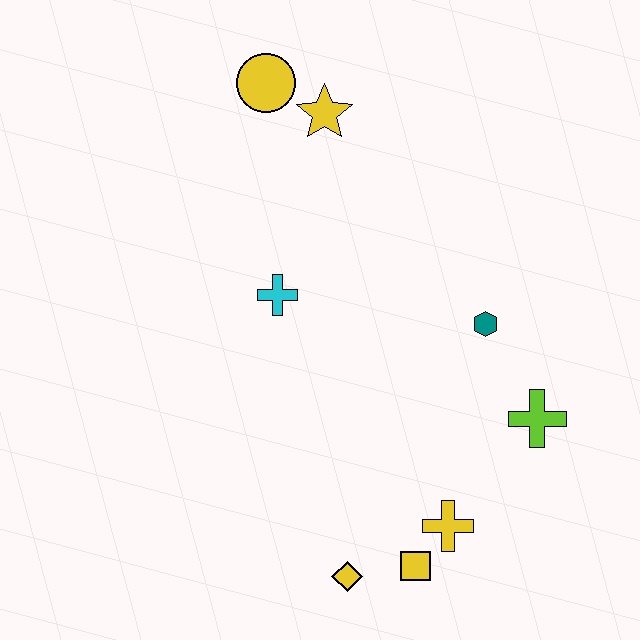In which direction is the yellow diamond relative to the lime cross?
The yellow diamond is to the left of the lime cross.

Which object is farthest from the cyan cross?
The yellow square is farthest from the cyan cross.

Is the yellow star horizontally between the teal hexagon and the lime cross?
No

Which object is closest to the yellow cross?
The yellow square is closest to the yellow cross.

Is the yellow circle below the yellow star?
No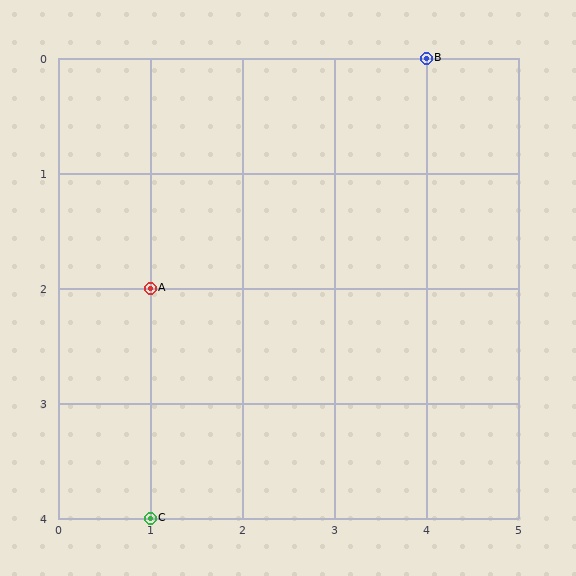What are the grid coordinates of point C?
Point C is at grid coordinates (1, 4).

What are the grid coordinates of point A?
Point A is at grid coordinates (1, 2).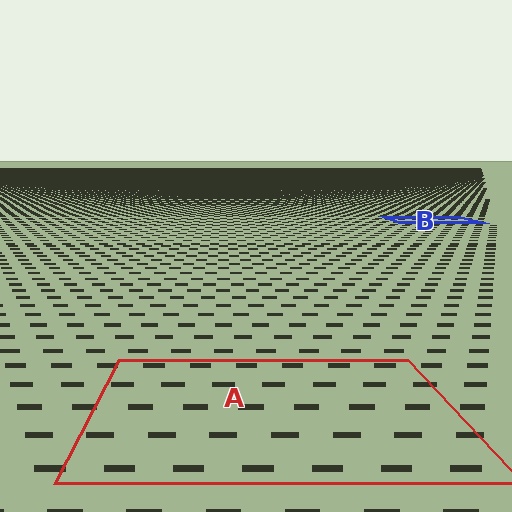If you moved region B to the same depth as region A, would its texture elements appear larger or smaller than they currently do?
They would appear larger. At a closer depth, the same texture elements are projected at a bigger on-screen size.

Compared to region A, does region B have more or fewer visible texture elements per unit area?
Region B has more texture elements per unit area — they are packed more densely because it is farther away.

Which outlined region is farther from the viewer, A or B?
Region B is farther from the viewer — the texture elements inside it appear smaller and more densely packed.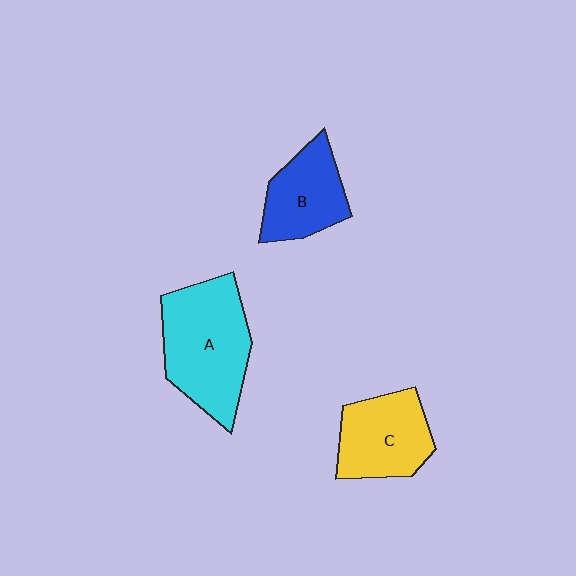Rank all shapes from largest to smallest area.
From largest to smallest: A (cyan), C (yellow), B (blue).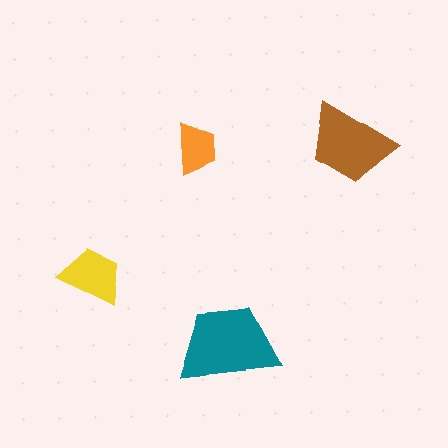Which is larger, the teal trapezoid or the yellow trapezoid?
The teal one.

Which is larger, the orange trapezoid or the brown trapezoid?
The brown one.